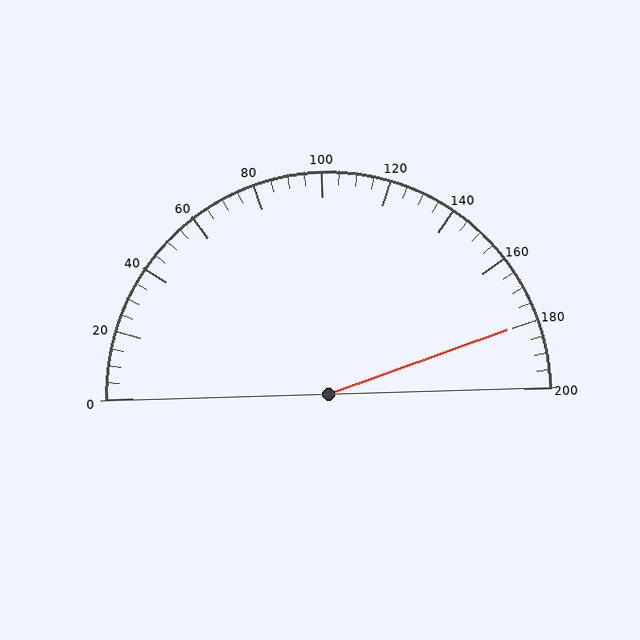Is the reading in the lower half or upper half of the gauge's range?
The reading is in the upper half of the range (0 to 200).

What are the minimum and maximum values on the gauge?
The gauge ranges from 0 to 200.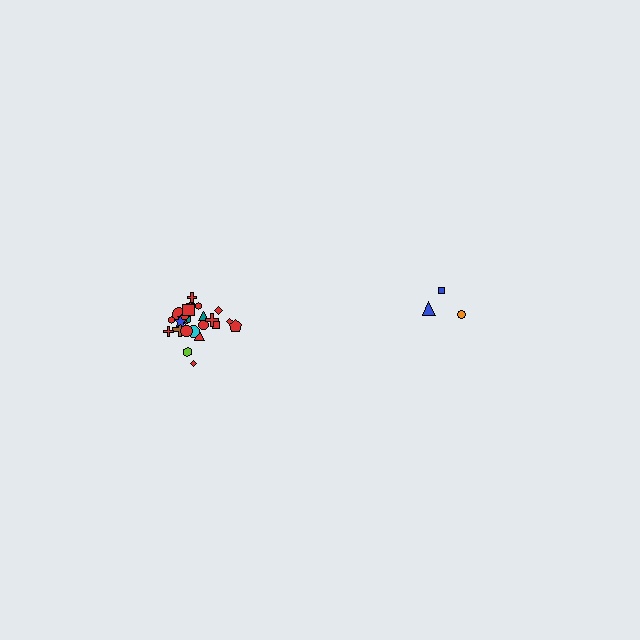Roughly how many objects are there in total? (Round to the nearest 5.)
Roughly 30 objects in total.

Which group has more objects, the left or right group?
The left group.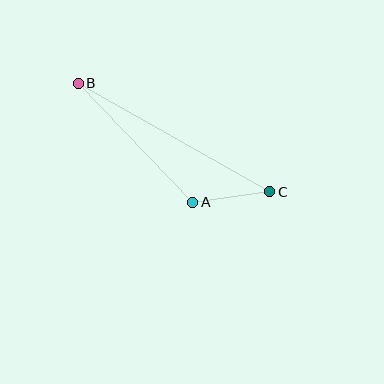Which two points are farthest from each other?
Points B and C are farthest from each other.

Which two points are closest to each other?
Points A and C are closest to each other.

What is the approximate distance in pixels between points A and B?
The distance between A and B is approximately 165 pixels.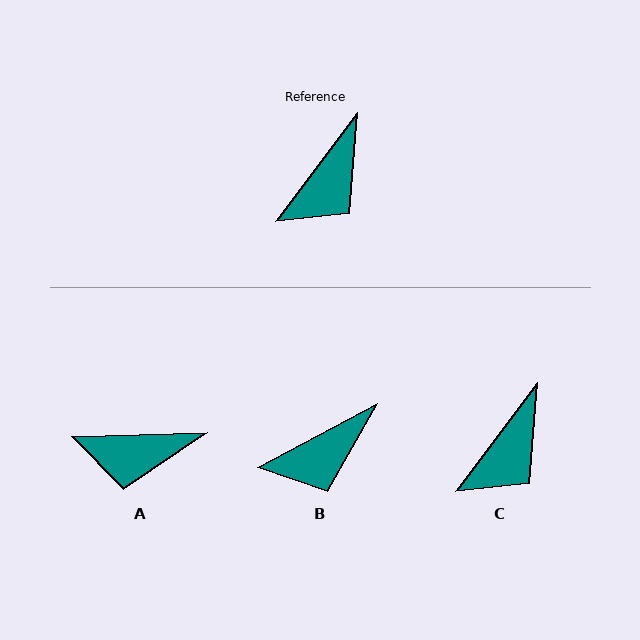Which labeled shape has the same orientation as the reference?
C.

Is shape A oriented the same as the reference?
No, it is off by about 51 degrees.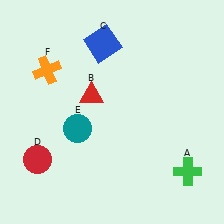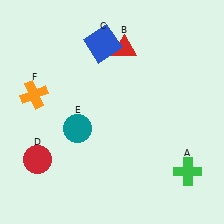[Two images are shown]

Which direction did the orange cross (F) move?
The orange cross (F) moved down.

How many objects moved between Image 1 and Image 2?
2 objects moved between the two images.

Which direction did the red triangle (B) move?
The red triangle (B) moved up.